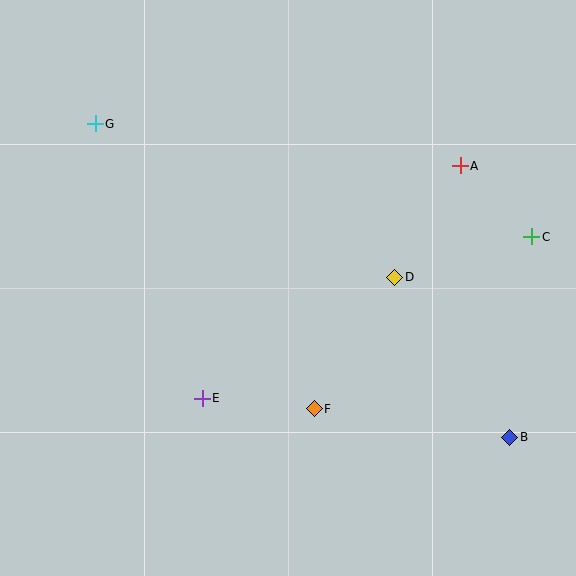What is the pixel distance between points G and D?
The distance between G and D is 337 pixels.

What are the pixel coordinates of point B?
Point B is at (510, 437).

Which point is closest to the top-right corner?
Point A is closest to the top-right corner.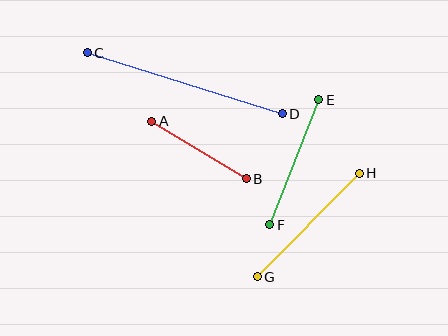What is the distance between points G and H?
The distance is approximately 145 pixels.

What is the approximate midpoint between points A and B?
The midpoint is at approximately (199, 150) pixels.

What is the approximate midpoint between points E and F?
The midpoint is at approximately (294, 162) pixels.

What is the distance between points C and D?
The distance is approximately 204 pixels.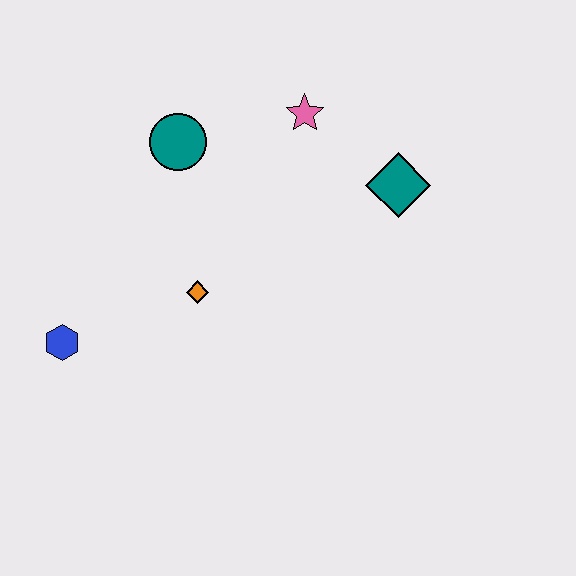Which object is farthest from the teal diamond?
The blue hexagon is farthest from the teal diamond.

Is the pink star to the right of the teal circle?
Yes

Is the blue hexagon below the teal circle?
Yes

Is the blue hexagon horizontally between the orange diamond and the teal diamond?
No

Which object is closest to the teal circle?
The pink star is closest to the teal circle.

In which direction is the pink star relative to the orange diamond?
The pink star is above the orange diamond.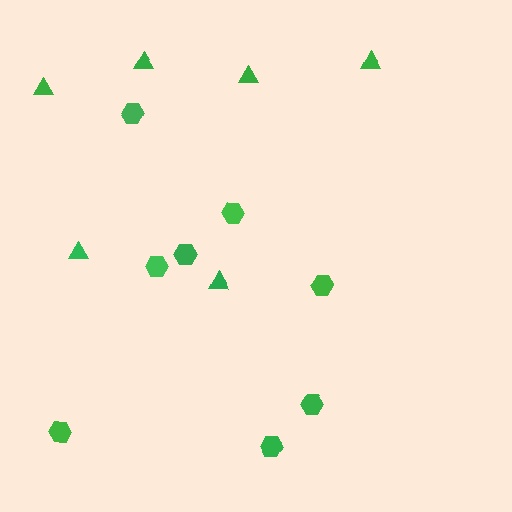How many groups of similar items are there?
There are 2 groups: one group of triangles (6) and one group of hexagons (8).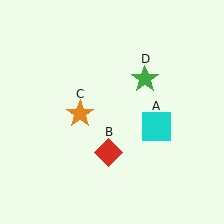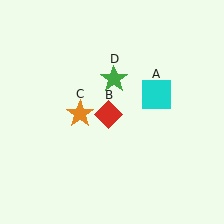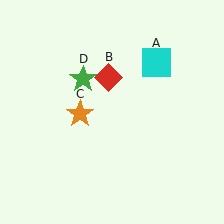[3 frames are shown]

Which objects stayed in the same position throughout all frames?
Orange star (object C) remained stationary.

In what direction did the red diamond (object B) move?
The red diamond (object B) moved up.